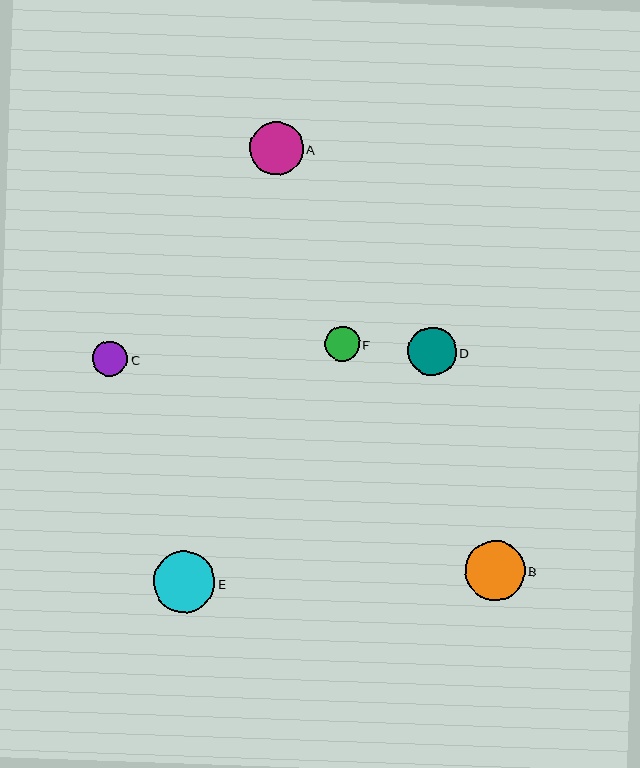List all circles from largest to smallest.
From largest to smallest: E, B, A, D, C, F.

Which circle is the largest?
Circle E is the largest with a size of approximately 61 pixels.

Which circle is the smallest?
Circle F is the smallest with a size of approximately 34 pixels.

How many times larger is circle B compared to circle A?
Circle B is approximately 1.1 times the size of circle A.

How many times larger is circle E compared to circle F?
Circle E is approximately 1.8 times the size of circle F.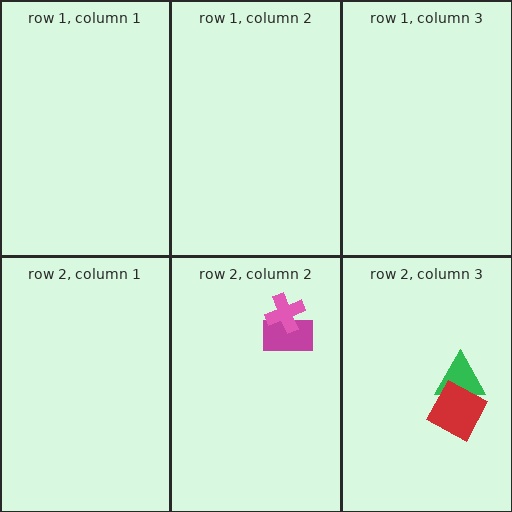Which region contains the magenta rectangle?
The row 2, column 2 region.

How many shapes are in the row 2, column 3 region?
2.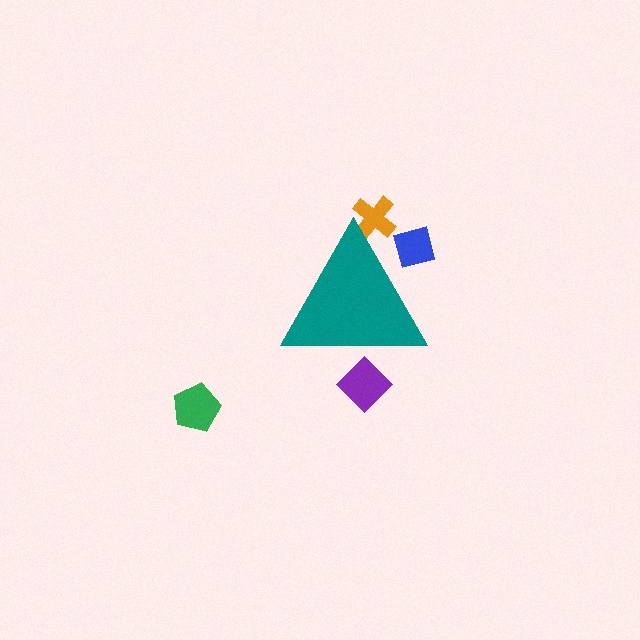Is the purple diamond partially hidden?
Yes, the purple diamond is partially hidden behind the teal triangle.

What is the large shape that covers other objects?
A teal triangle.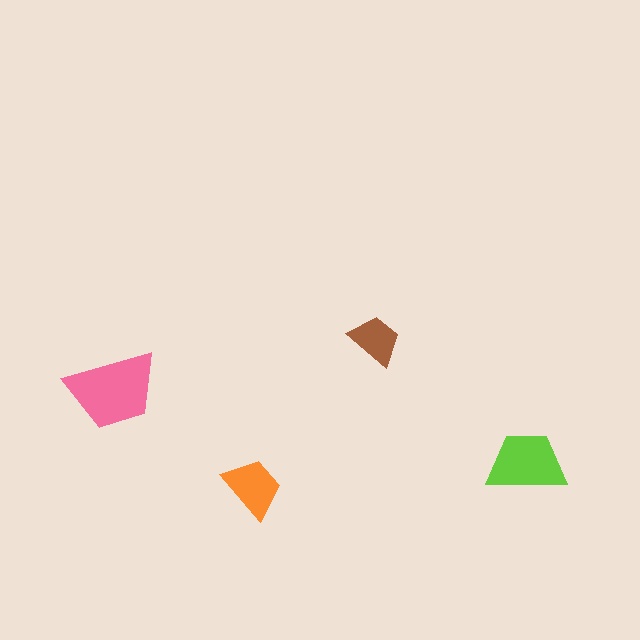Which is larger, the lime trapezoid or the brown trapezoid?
The lime one.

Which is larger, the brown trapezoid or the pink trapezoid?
The pink one.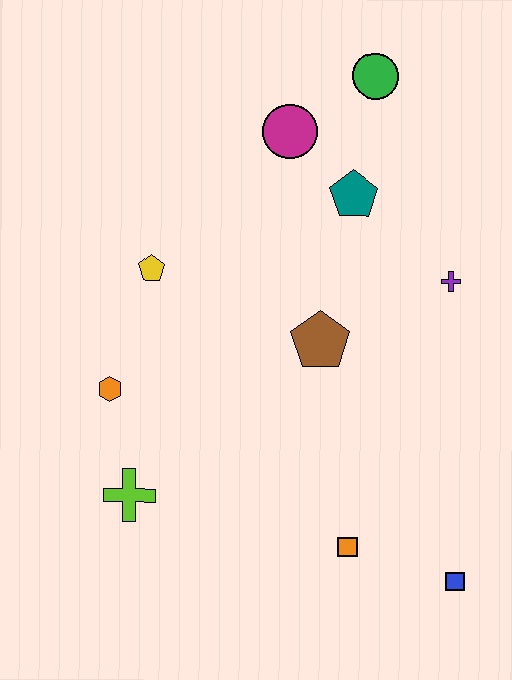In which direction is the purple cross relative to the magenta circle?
The purple cross is to the right of the magenta circle.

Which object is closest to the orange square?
The blue square is closest to the orange square.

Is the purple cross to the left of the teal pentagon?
No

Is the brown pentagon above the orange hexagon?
Yes